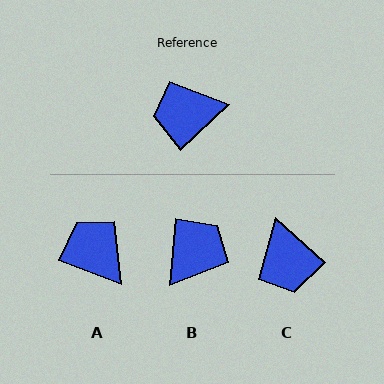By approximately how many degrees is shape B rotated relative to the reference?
Approximately 137 degrees clockwise.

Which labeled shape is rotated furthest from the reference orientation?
B, about 137 degrees away.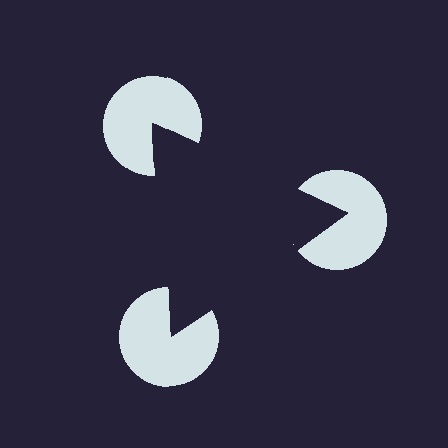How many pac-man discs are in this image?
There are 3 — one at each vertex of the illusory triangle.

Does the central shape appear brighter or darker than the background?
It typically appears slightly darker than the background, even though no actual brightness change is drawn.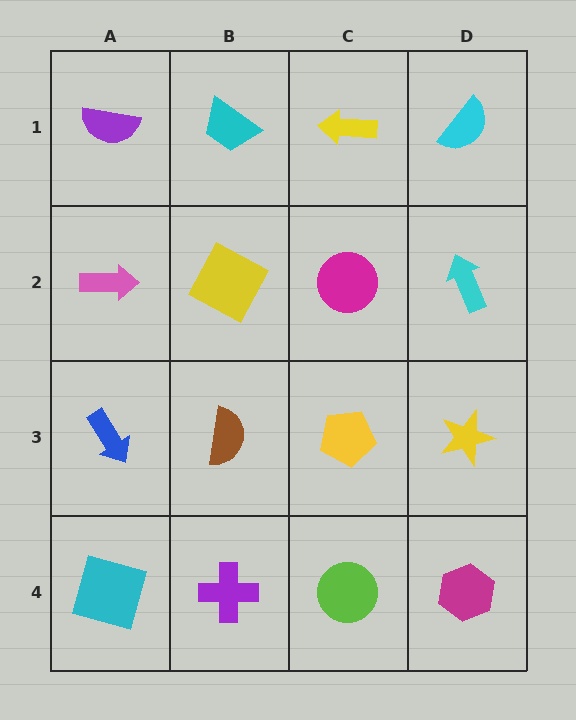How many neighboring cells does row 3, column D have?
3.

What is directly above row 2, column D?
A cyan semicircle.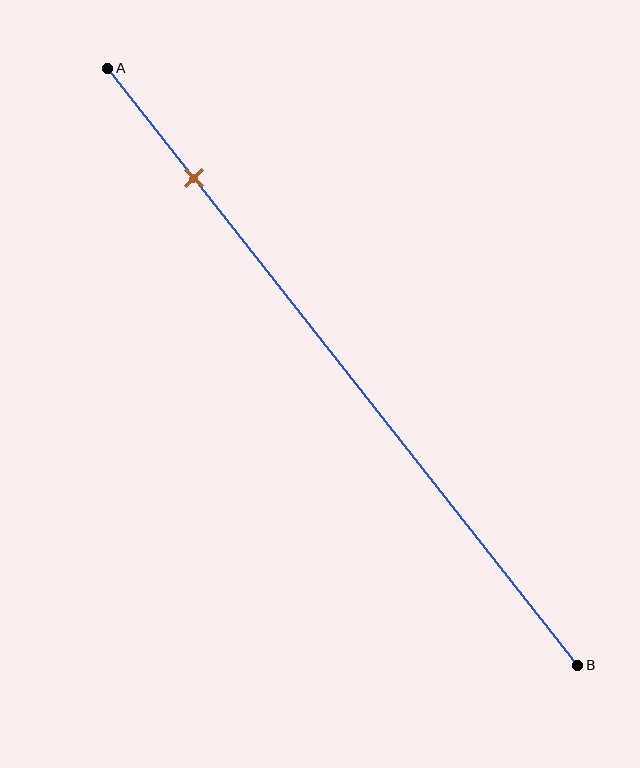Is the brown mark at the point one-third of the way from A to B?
No, the mark is at about 20% from A, not at the 33% one-third point.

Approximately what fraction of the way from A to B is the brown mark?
The brown mark is approximately 20% of the way from A to B.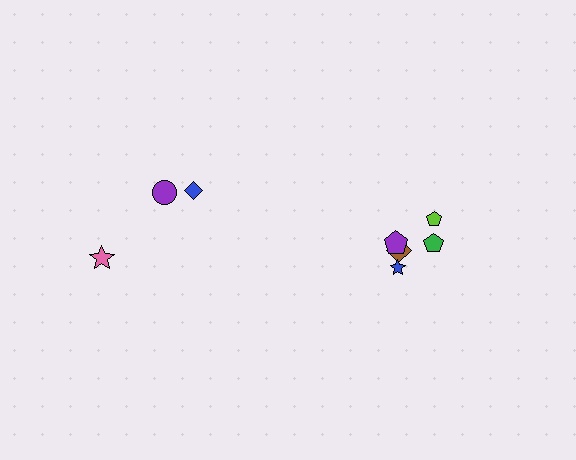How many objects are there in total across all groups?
There are 8 objects.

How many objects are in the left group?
There are 3 objects.